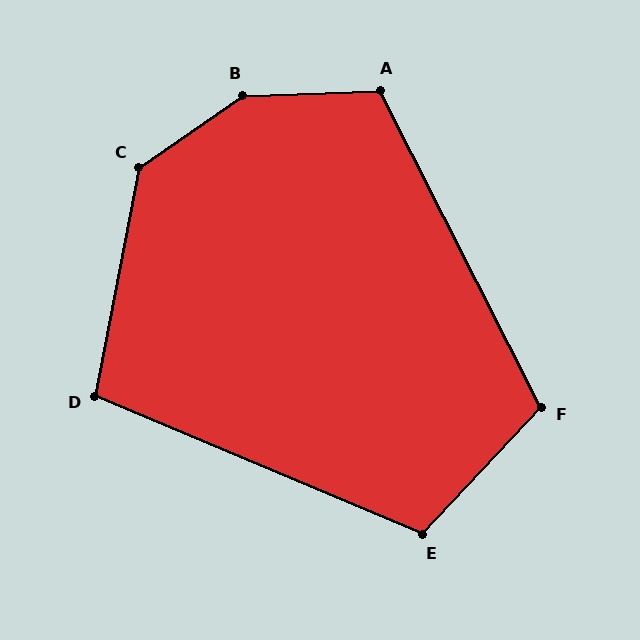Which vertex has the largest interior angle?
B, at approximately 148 degrees.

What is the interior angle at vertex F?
Approximately 110 degrees (obtuse).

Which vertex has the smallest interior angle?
D, at approximately 102 degrees.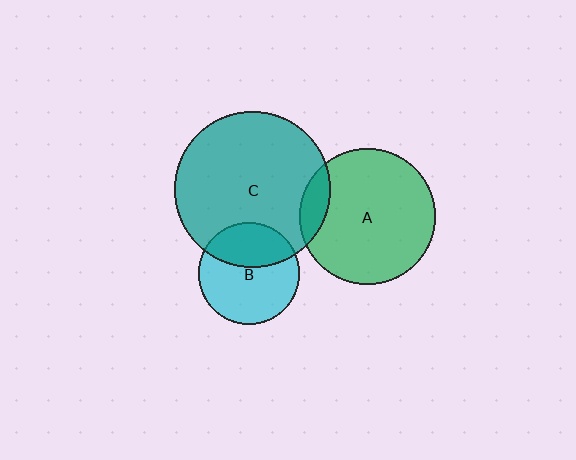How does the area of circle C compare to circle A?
Approximately 1.3 times.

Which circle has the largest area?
Circle C (teal).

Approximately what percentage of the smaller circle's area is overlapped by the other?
Approximately 35%.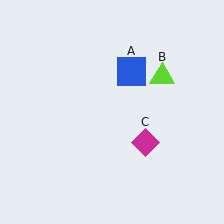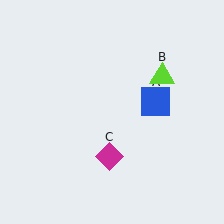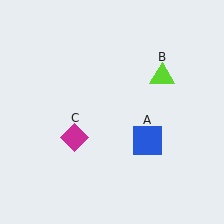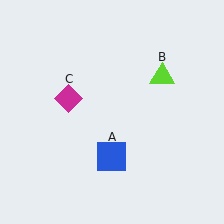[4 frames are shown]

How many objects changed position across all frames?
2 objects changed position: blue square (object A), magenta diamond (object C).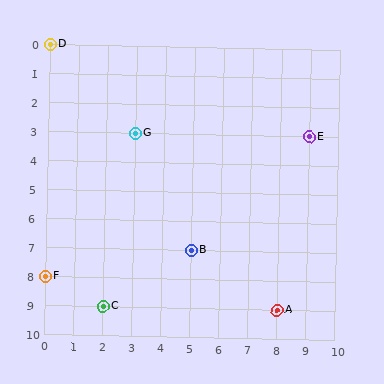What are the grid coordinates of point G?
Point G is at grid coordinates (3, 3).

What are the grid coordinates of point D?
Point D is at grid coordinates (0, 0).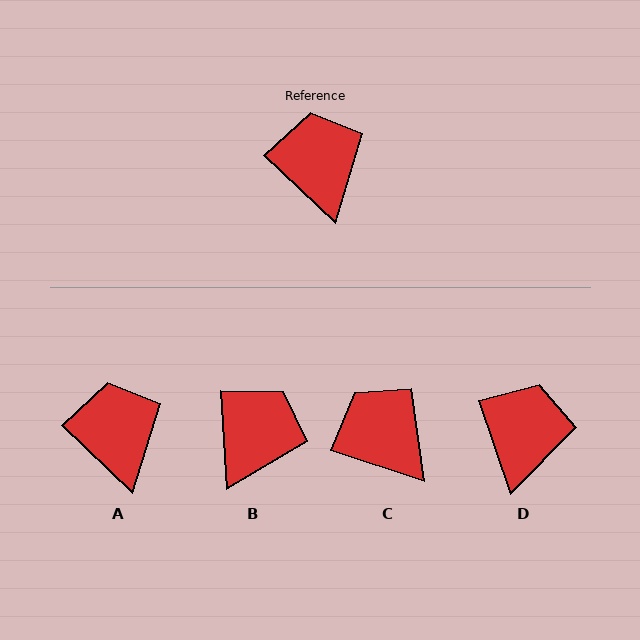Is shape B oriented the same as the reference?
No, it is off by about 43 degrees.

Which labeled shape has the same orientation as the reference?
A.